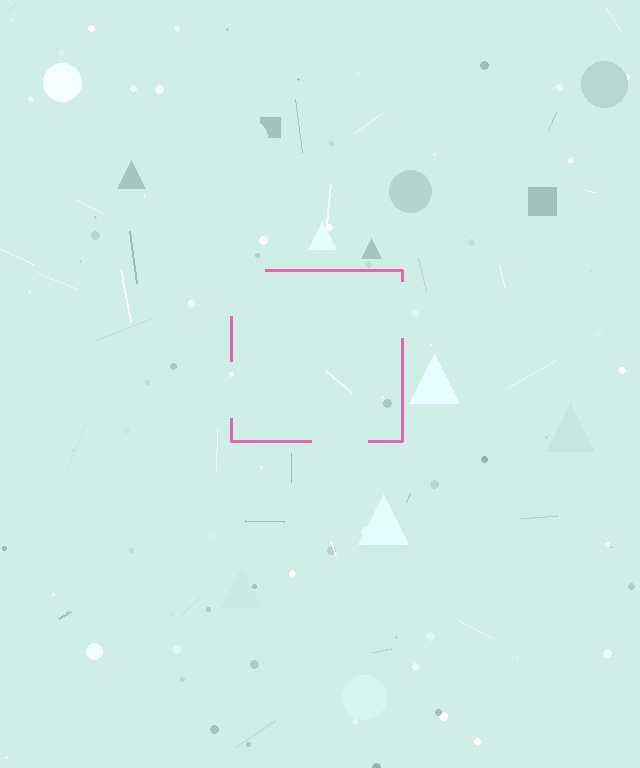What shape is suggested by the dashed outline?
The dashed outline suggests a square.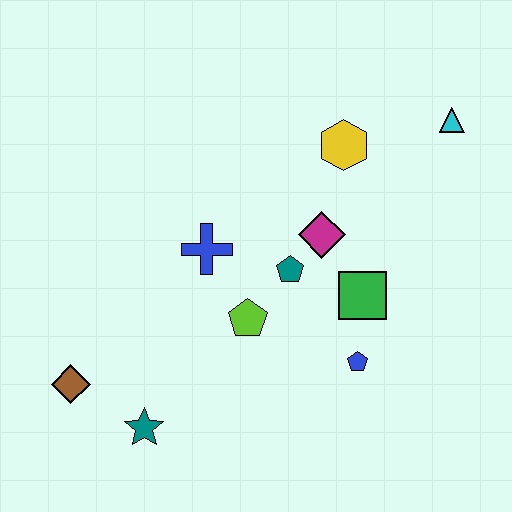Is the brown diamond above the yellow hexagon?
No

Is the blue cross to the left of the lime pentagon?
Yes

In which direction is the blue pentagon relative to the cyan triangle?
The blue pentagon is below the cyan triangle.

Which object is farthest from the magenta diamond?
The brown diamond is farthest from the magenta diamond.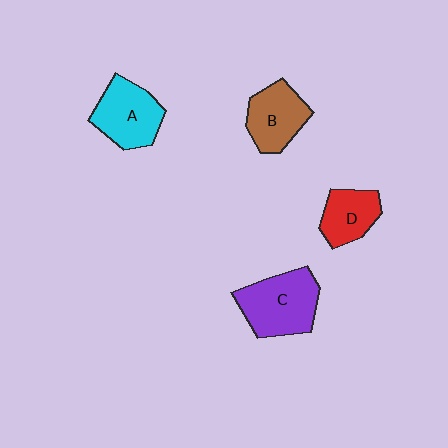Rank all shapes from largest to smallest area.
From largest to smallest: C (purple), A (cyan), B (brown), D (red).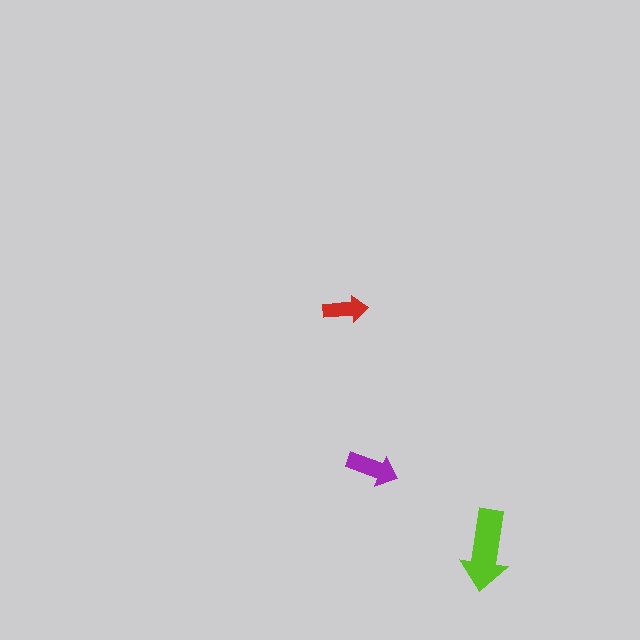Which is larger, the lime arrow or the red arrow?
The lime one.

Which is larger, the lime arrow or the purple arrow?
The lime one.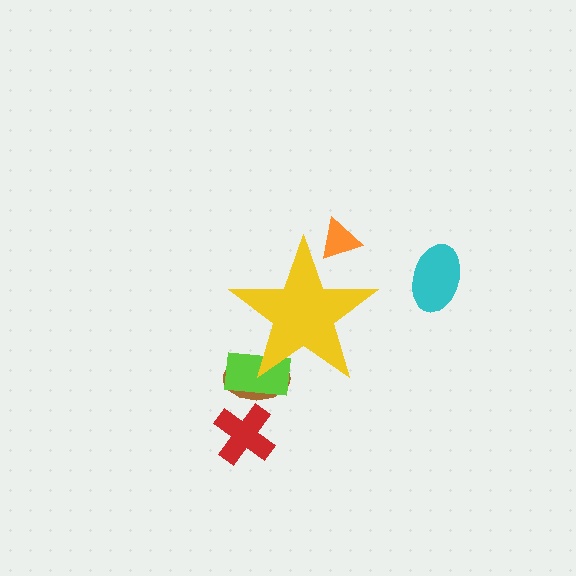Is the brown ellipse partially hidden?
Yes, the brown ellipse is partially hidden behind the yellow star.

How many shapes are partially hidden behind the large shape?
3 shapes are partially hidden.